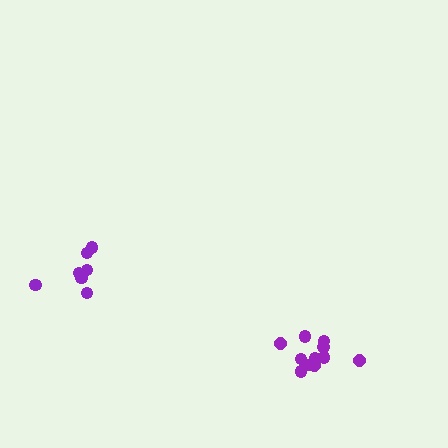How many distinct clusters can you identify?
There are 2 distinct clusters.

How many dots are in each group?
Group 1: 7 dots, Group 2: 11 dots (18 total).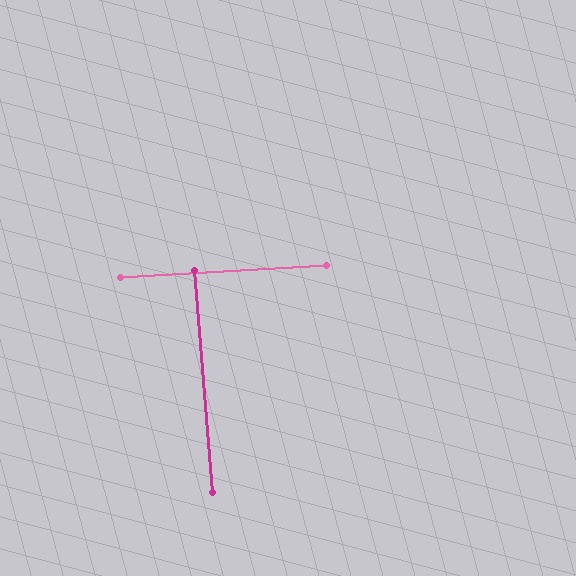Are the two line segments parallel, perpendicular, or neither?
Perpendicular — they meet at approximately 89°.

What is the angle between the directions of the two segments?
Approximately 89 degrees.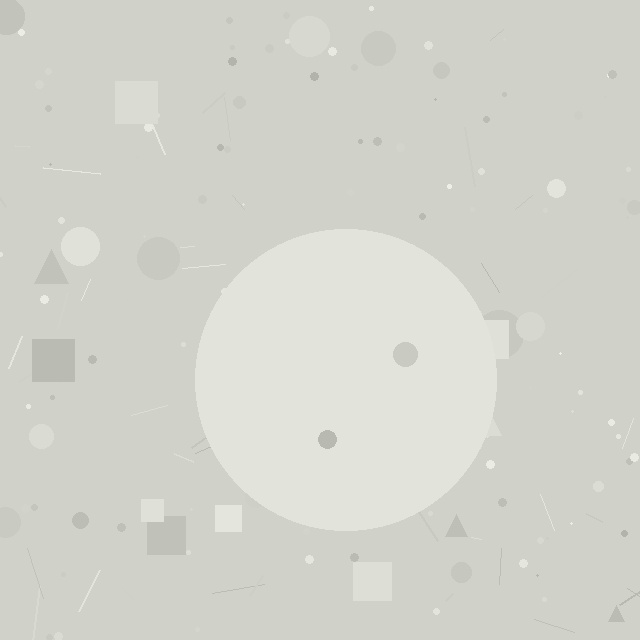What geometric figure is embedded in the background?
A circle is embedded in the background.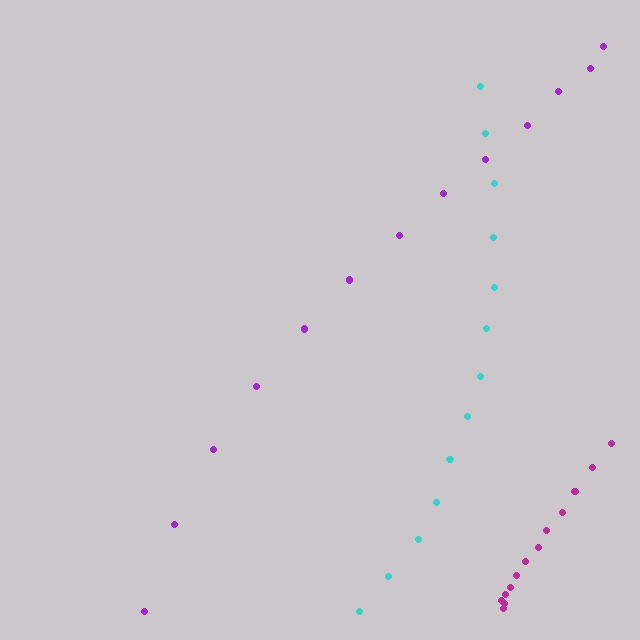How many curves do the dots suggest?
There are 3 distinct paths.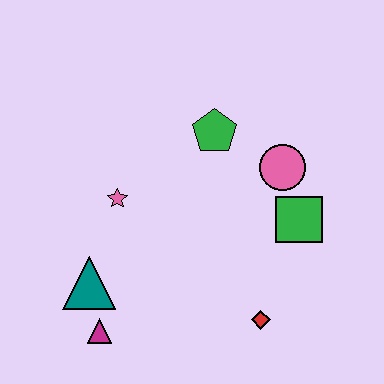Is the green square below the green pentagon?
Yes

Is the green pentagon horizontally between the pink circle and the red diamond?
No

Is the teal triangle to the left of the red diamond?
Yes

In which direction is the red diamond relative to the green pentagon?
The red diamond is below the green pentagon.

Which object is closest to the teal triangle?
The magenta triangle is closest to the teal triangle.